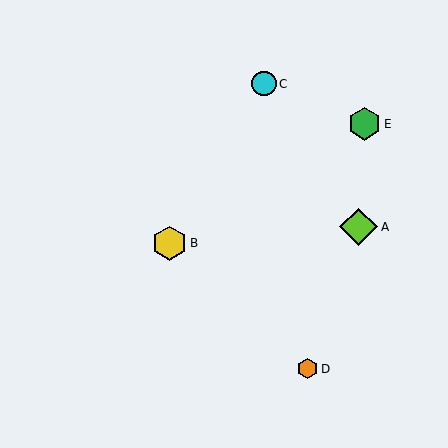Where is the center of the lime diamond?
The center of the lime diamond is at (359, 227).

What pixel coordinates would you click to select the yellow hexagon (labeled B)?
Click at (170, 243) to select the yellow hexagon B.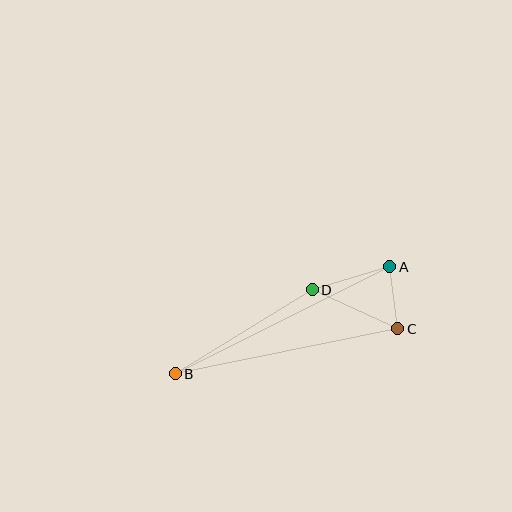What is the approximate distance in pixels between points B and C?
The distance between B and C is approximately 227 pixels.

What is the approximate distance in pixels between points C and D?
The distance between C and D is approximately 94 pixels.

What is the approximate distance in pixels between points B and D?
The distance between B and D is approximately 161 pixels.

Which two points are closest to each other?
Points A and C are closest to each other.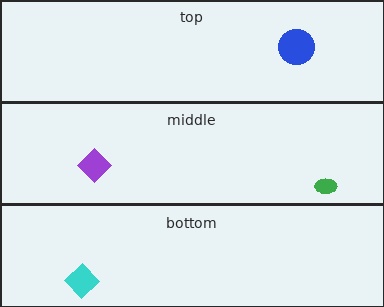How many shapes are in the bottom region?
1.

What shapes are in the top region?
The blue circle.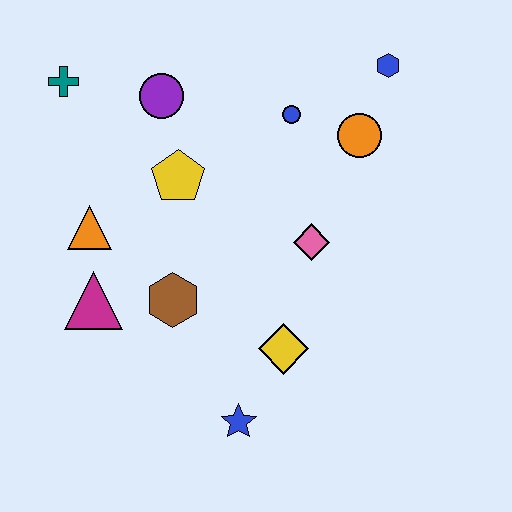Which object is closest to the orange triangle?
The magenta triangle is closest to the orange triangle.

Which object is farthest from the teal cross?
The blue star is farthest from the teal cross.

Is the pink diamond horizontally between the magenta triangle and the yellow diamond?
No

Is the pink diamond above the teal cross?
No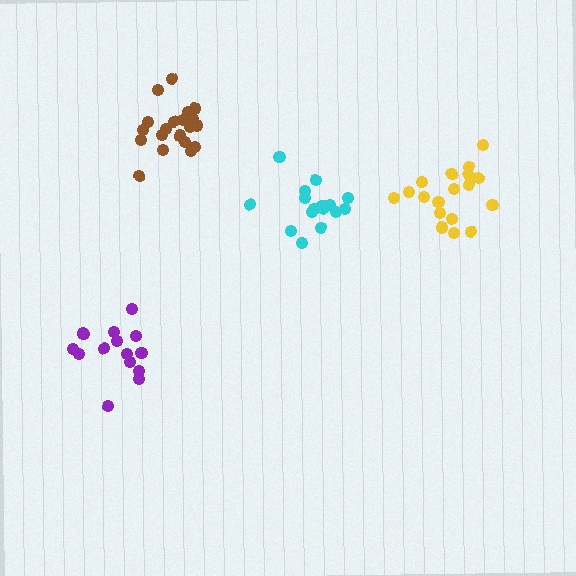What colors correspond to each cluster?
The clusters are colored: yellow, purple, cyan, brown.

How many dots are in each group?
Group 1: 18 dots, Group 2: 15 dots, Group 3: 16 dots, Group 4: 20 dots (69 total).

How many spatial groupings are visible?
There are 4 spatial groupings.